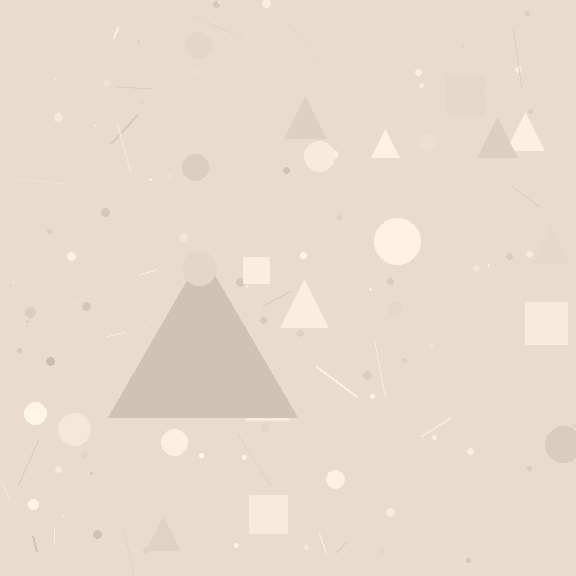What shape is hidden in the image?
A triangle is hidden in the image.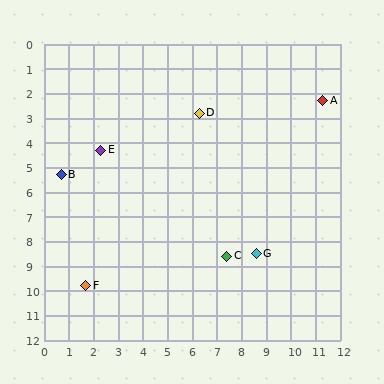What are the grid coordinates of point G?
Point G is at approximately (8.6, 8.5).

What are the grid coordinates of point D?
Point D is at approximately (6.3, 2.8).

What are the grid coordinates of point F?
Point F is at approximately (1.7, 9.8).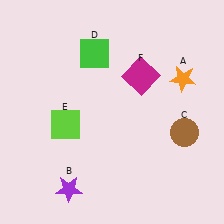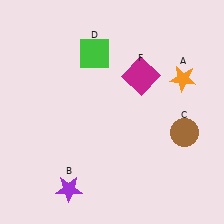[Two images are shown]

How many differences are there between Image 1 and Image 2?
There is 1 difference between the two images.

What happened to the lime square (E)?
The lime square (E) was removed in Image 2. It was in the bottom-left area of Image 1.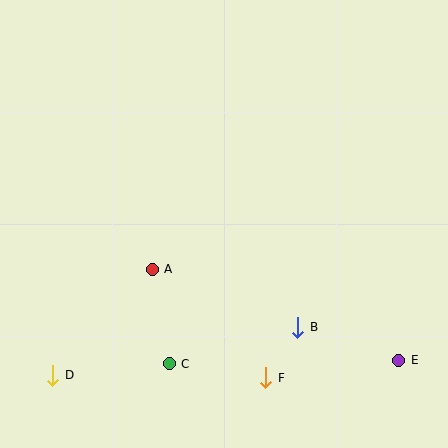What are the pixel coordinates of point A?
Point A is at (152, 269).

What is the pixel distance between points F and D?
The distance between F and D is 213 pixels.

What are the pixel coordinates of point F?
Point F is at (266, 378).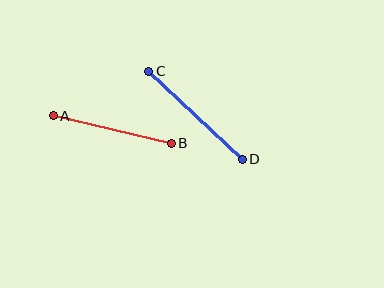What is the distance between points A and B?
The distance is approximately 121 pixels.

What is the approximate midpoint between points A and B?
The midpoint is at approximately (112, 130) pixels.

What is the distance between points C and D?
The distance is approximately 128 pixels.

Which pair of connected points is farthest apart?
Points C and D are farthest apart.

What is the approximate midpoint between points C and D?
The midpoint is at approximately (195, 115) pixels.